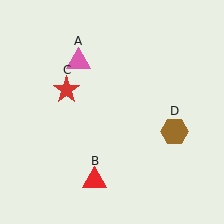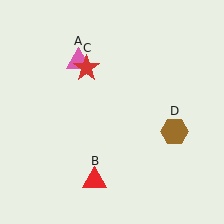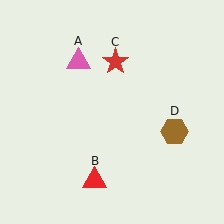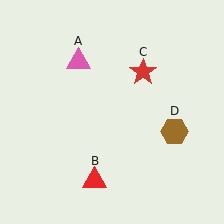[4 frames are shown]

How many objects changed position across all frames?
1 object changed position: red star (object C).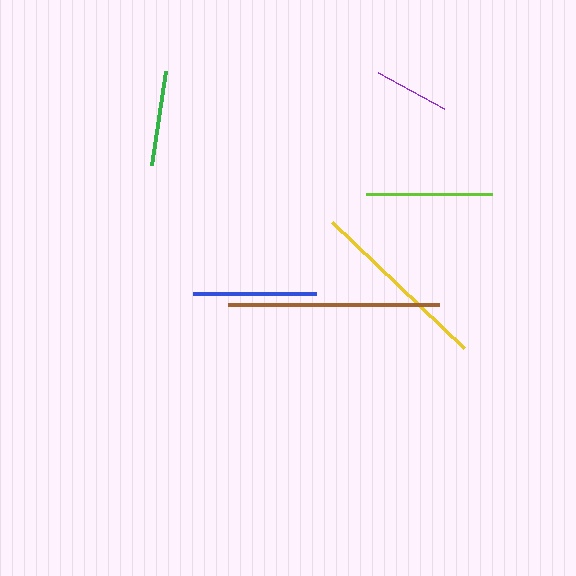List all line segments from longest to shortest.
From longest to shortest: brown, yellow, lime, blue, green, purple.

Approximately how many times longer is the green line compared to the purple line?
The green line is approximately 1.3 times the length of the purple line.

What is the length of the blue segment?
The blue segment is approximately 123 pixels long.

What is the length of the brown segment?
The brown segment is approximately 211 pixels long.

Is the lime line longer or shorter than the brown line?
The brown line is longer than the lime line.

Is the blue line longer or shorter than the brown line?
The brown line is longer than the blue line.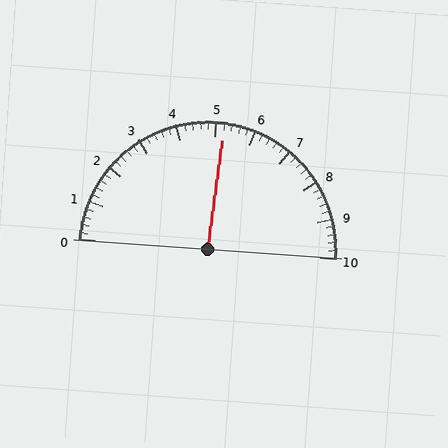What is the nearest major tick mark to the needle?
The nearest major tick mark is 5.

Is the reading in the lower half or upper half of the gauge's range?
The reading is in the upper half of the range (0 to 10).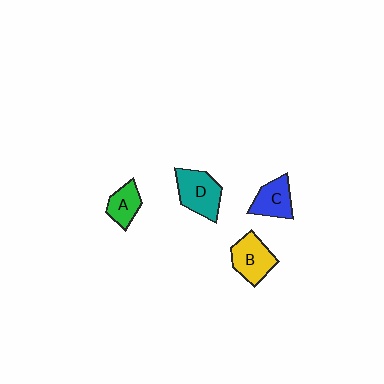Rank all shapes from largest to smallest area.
From largest to smallest: D (teal), B (yellow), C (blue), A (green).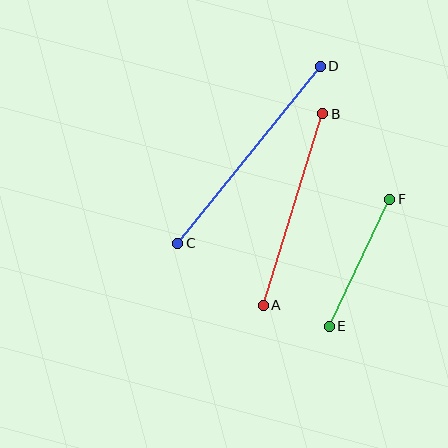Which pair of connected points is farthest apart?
Points C and D are farthest apart.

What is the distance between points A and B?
The distance is approximately 200 pixels.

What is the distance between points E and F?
The distance is approximately 140 pixels.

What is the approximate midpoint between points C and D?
The midpoint is at approximately (249, 155) pixels.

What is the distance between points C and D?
The distance is approximately 227 pixels.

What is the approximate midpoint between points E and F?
The midpoint is at approximately (359, 263) pixels.